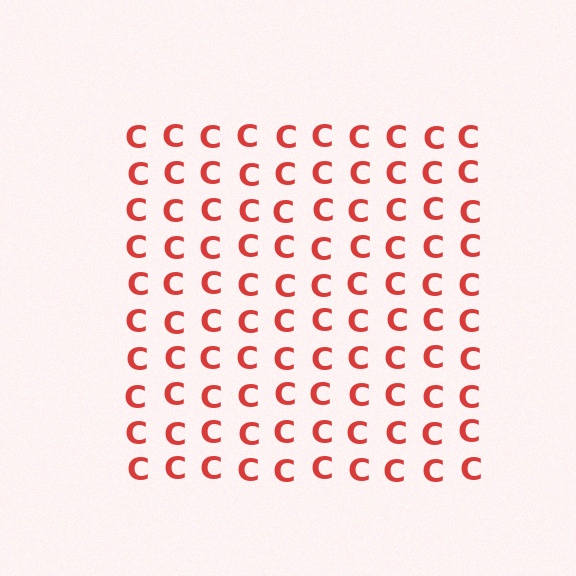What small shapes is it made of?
It is made of small letter C's.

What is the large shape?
The large shape is a square.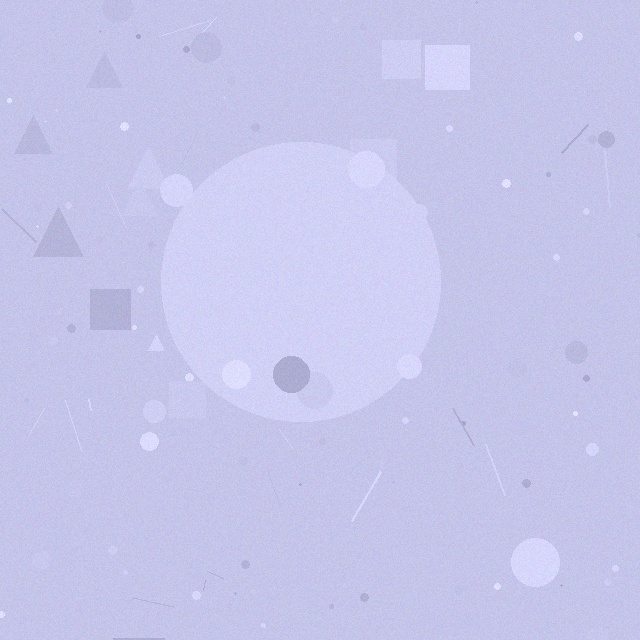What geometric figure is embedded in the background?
A circle is embedded in the background.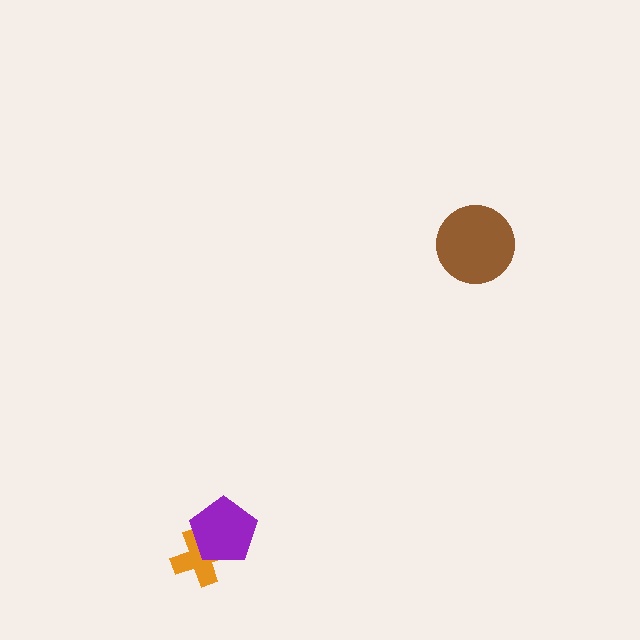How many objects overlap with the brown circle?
0 objects overlap with the brown circle.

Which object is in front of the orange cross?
The purple pentagon is in front of the orange cross.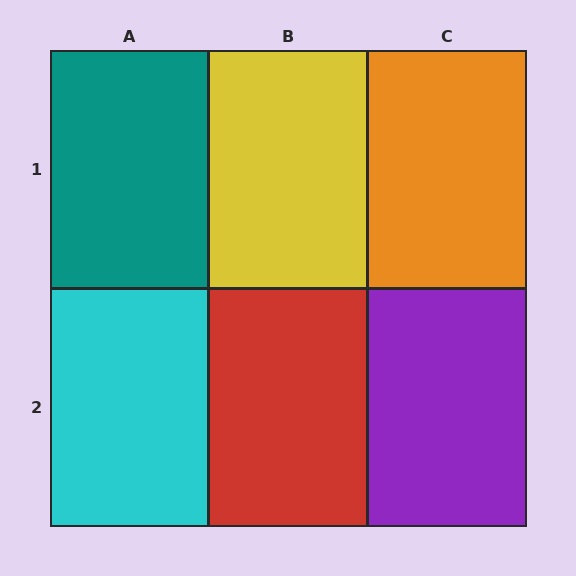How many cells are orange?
1 cell is orange.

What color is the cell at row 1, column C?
Orange.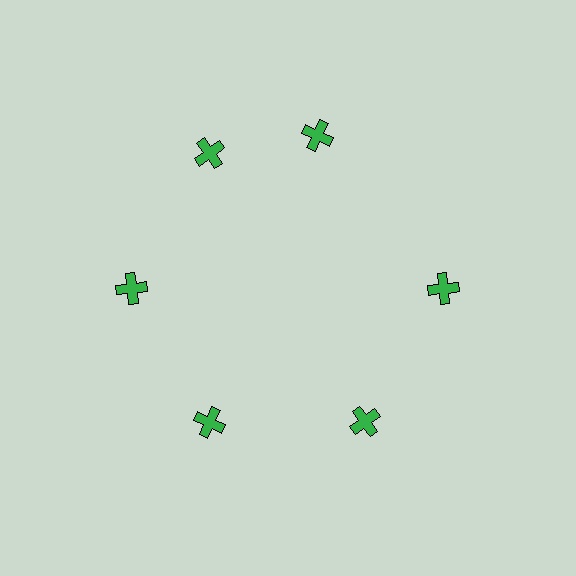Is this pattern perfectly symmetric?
No. The 6 green crosses are arranged in a ring, but one element near the 1 o'clock position is rotated out of alignment along the ring, breaking the 6-fold rotational symmetry.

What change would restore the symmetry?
The symmetry would be restored by rotating it back into even spacing with its neighbors so that all 6 crosses sit at equal angles and equal distance from the center.